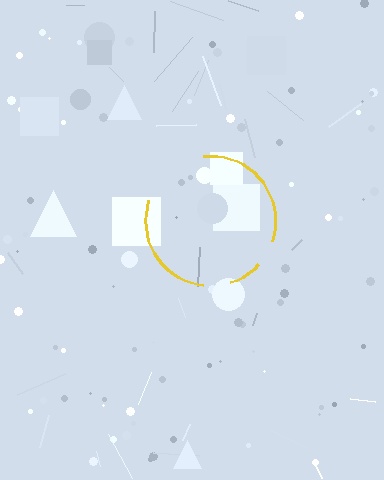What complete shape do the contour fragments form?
The contour fragments form a circle.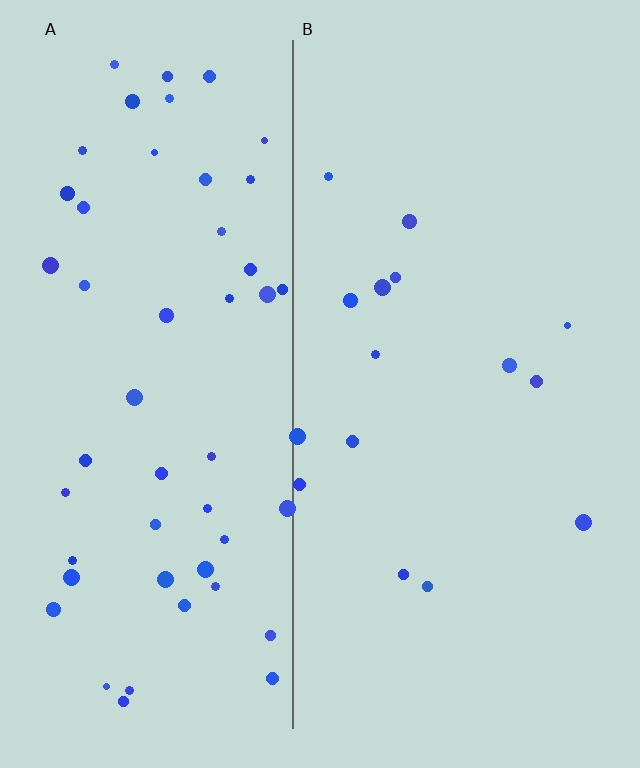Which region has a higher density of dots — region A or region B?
A (the left).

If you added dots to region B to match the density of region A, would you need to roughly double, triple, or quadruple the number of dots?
Approximately triple.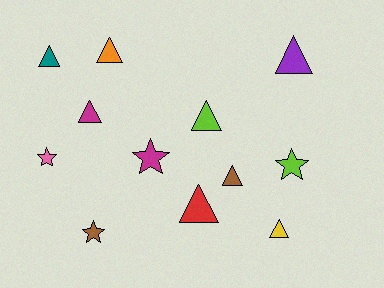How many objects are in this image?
There are 12 objects.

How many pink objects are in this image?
There is 1 pink object.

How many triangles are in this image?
There are 8 triangles.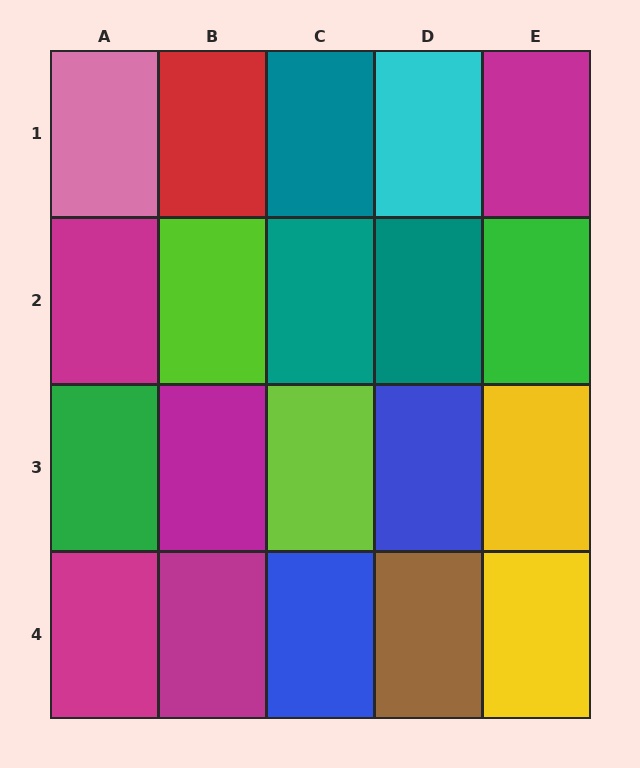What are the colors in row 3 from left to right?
Green, magenta, lime, blue, yellow.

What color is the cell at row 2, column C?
Teal.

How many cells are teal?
3 cells are teal.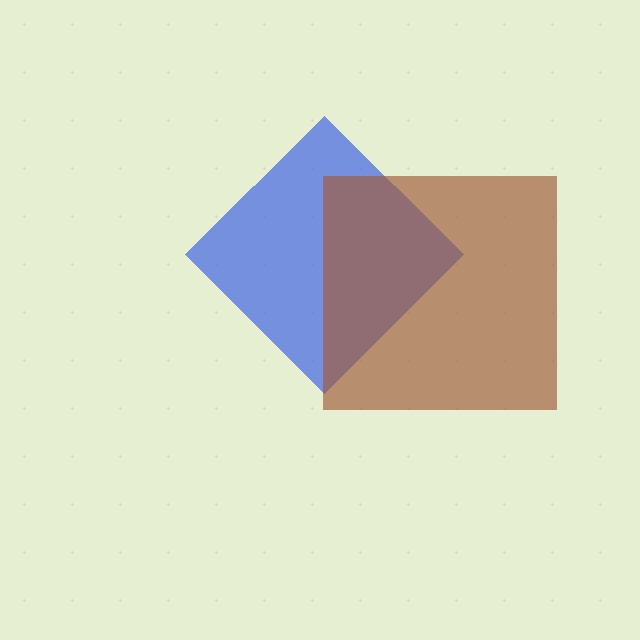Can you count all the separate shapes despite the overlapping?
Yes, there are 2 separate shapes.